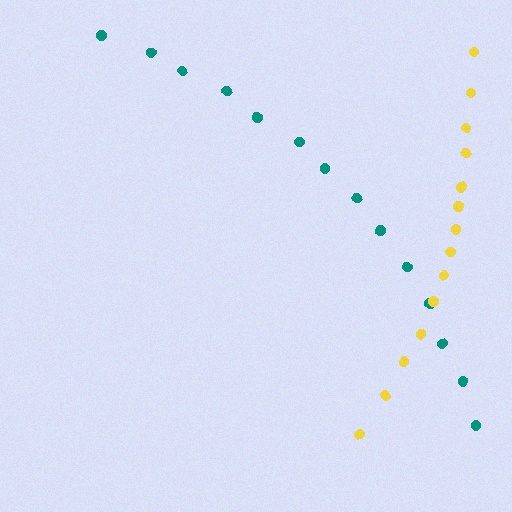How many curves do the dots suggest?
There are 2 distinct paths.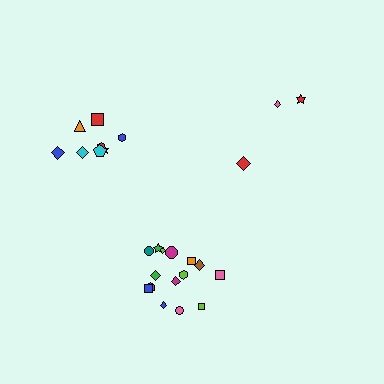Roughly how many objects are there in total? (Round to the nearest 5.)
Roughly 25 objects in total.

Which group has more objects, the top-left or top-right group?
The top-left group.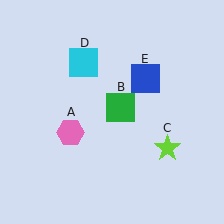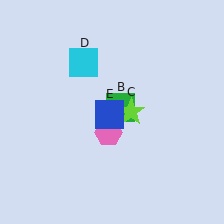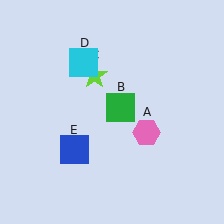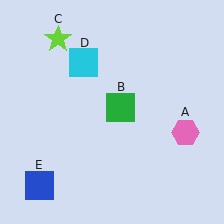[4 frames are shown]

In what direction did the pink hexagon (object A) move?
The pink hexagon (object A) moved right.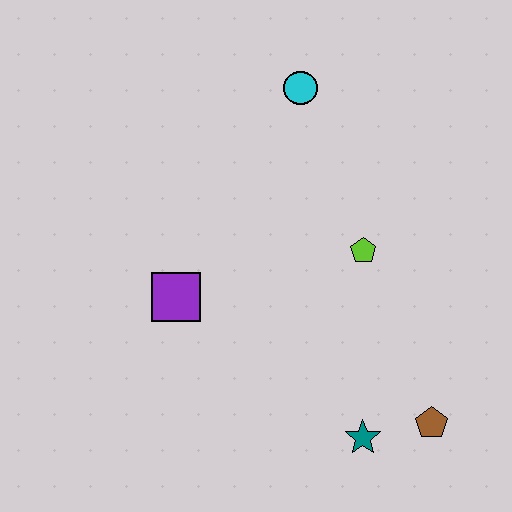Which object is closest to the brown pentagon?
The teal star is closest to the brown pentagon.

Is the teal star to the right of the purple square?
Yes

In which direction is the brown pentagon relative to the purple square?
The brown pentagon is to the right of the purple square.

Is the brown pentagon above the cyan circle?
No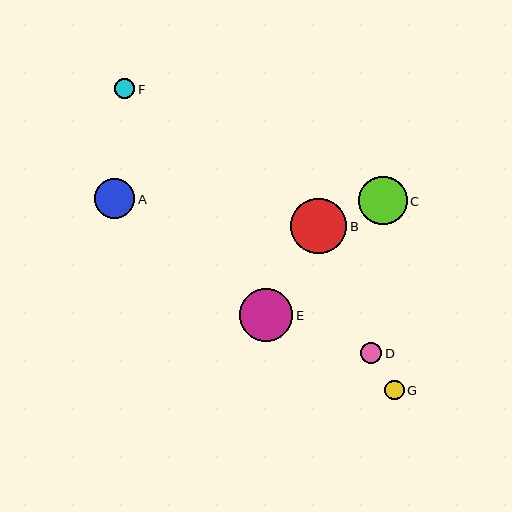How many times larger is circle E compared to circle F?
Circle E is approximately 2.6 times the size of circle F.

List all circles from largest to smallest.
From largest to smallest: B, E, C, A, D, F, G.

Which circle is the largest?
Circle B is the largest with a size of approximately 56 pixels.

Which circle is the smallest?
Circle G is the smallest with a size of approximately 20 pixels.